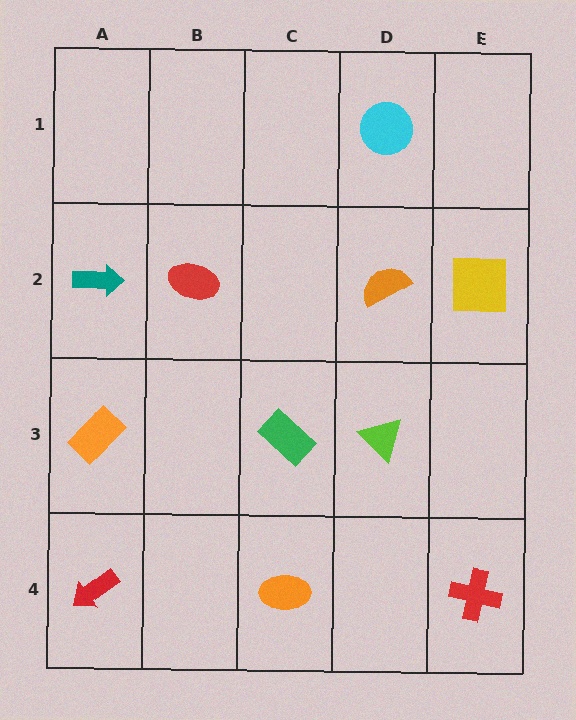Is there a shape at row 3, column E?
No, that cell is empty.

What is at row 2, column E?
A yellow square.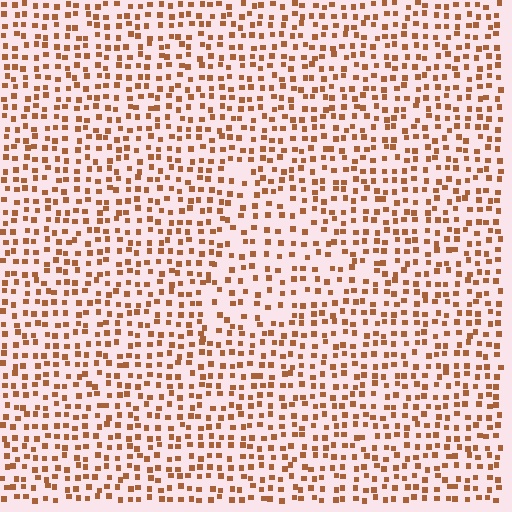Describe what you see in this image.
The image contains small brown elements arranged at two different densities. A triangle-shaped region is visible where the elements are less densely packed than the surrounding area.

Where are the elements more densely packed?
The elements are more densely packed outside the triangle boundary.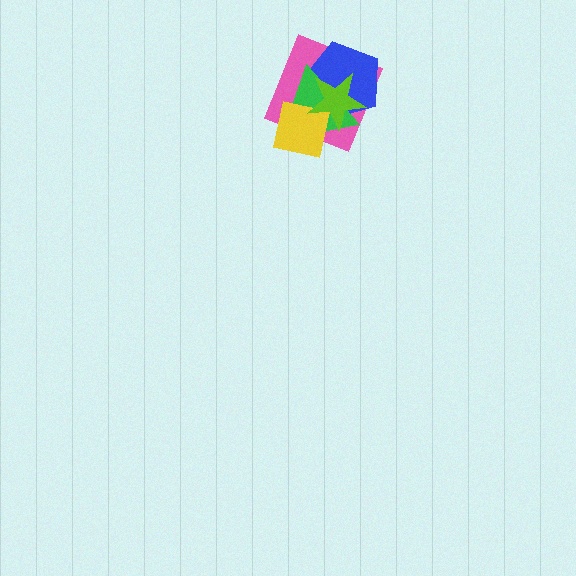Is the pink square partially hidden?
Yes, it is partially covered by another shape.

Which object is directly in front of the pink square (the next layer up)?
The blue pentagon is directly in front of the pink square.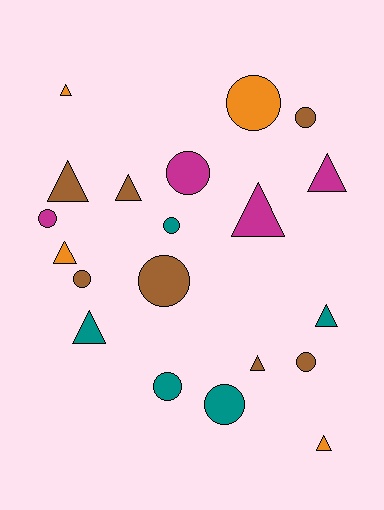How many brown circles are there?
There are 4 brown circles.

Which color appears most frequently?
Brown, with 7 objects.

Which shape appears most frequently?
Triangle, with 10 objects.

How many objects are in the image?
There are 20 objects.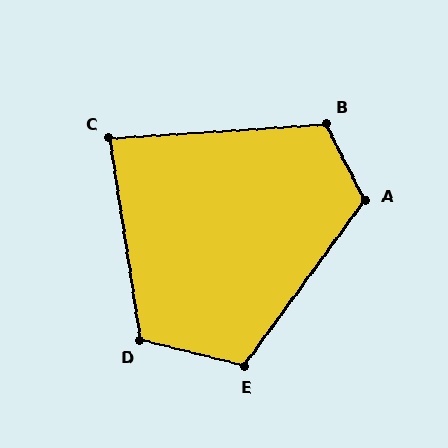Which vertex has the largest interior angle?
A, at approximately 117 degrees.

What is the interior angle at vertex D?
Approximately 113 degrees (obtuse).